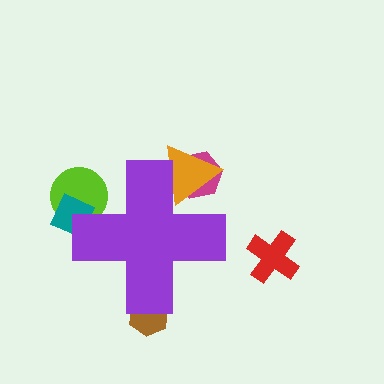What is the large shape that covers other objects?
A purple cross.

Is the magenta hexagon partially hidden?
Yes, the magenta hexagon is partially hidden behind the purple cross.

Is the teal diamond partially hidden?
Yes, the teal diamond is partially hidden behind the purple cross.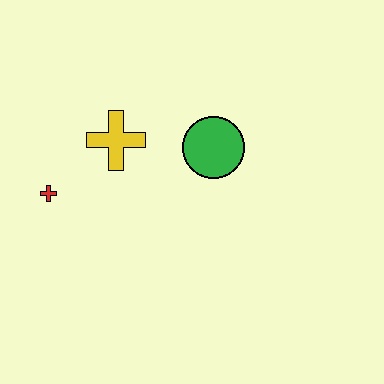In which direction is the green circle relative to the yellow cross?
The green circle is to the right of the yellow cross.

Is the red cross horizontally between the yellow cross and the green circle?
No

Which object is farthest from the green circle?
The red cross is farthest from the green circle.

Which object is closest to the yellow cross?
The red cross is closest to the yellow cross.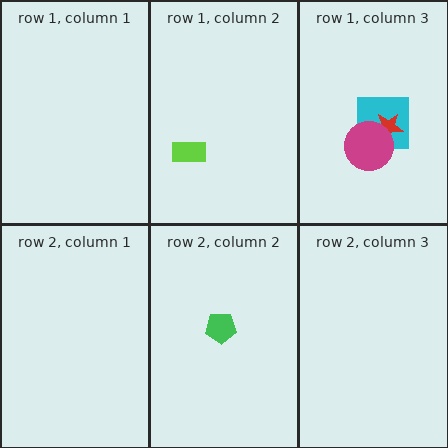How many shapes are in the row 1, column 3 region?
3.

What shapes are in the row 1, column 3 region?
The cyan square, the red star, the magenta circle.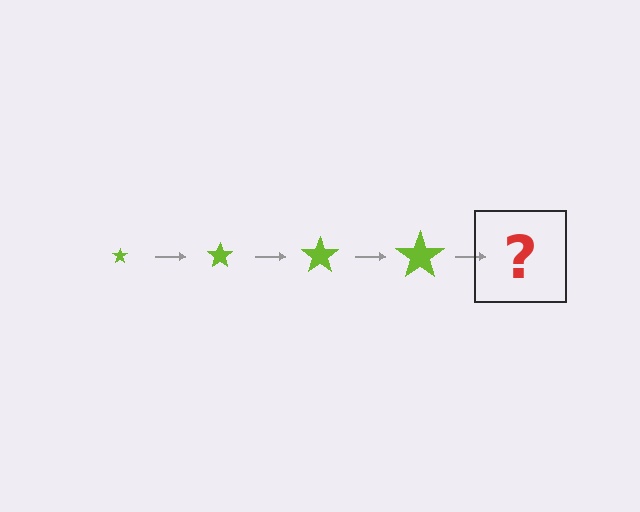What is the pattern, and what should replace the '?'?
The pattern is that the star gets progressively larger each step. The '?' should be a lime star, larger than the previous one.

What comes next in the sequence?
The next element should be a lime star, larger than the previous one.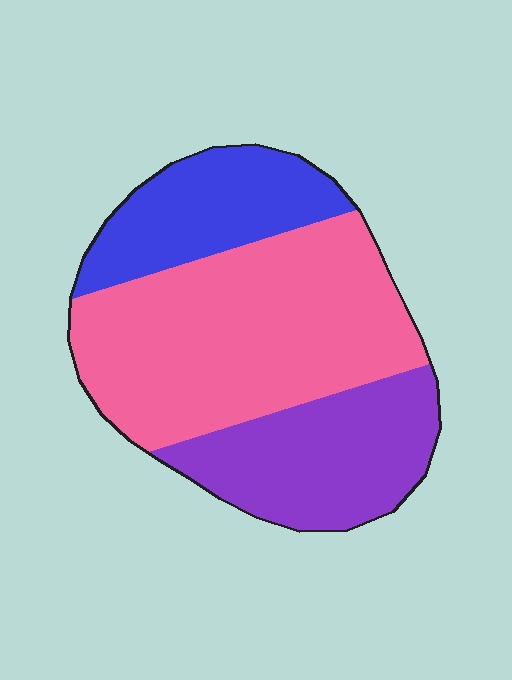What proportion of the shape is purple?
Purple takes up about one quarter (1/4) of the shape.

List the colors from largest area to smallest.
From largest to smallest: pink, purple, blue.